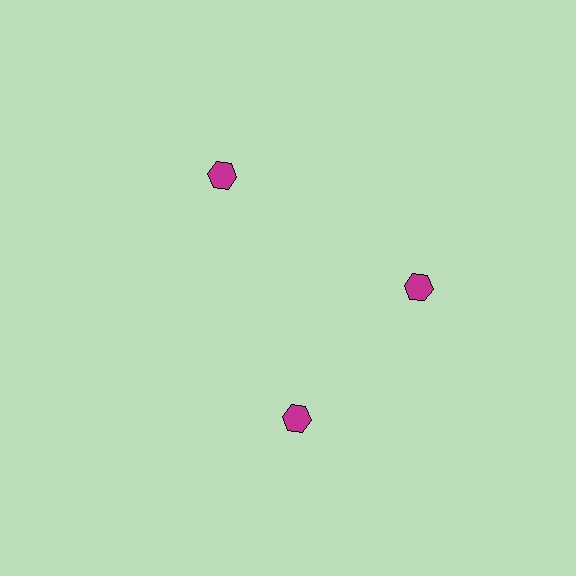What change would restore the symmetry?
The symmetry would be restored by rotating it back into even spacing with its neighbors so that all 3 hexagons sit at equal angles and equal distance from the center.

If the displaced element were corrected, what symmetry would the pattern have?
It would have 3-fold rotational symmetry — the pattern would map onto itself every 120 degrees.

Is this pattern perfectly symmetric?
No. The 3 magenta hexagons are arranged in a ring, but one element near the 7 o'clock position is rotated out of alignment along the ring, breaking the 3-fold rotational symmetry.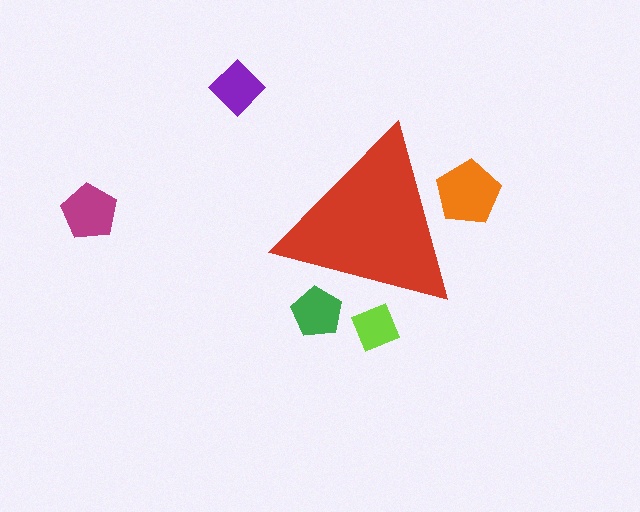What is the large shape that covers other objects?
A red triangle.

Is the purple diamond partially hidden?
No, the purple diamond is fully visible.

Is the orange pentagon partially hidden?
Yes, the orange pentagon is partially hidden behind the red triangle.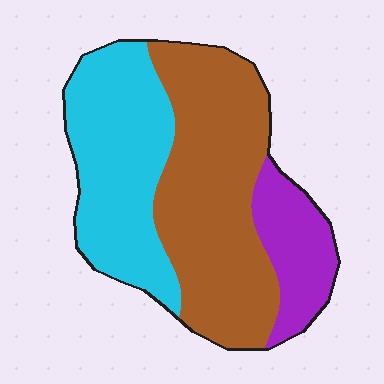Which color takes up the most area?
Brown, at roughly 50%.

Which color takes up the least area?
Purple, at roughly 15%.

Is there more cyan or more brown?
Brown.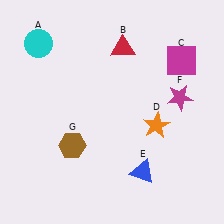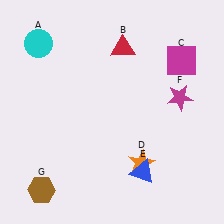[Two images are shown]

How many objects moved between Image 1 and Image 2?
2 objects moved between the two images.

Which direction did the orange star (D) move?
The orange star (D) moved down.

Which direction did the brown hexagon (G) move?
The brown hexagon (G) moved down.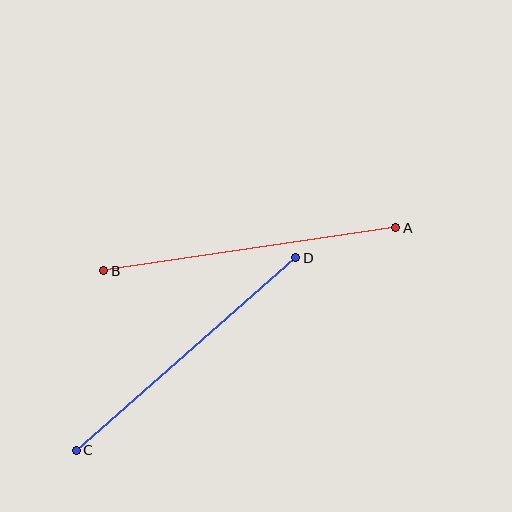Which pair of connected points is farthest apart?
Points A and B are farthest apart.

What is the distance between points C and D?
The distance is approximately 292 pixels.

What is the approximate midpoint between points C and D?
The midpoint is at approximately (186, 354) pixels.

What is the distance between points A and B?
The distance is approximately 295 pixels.